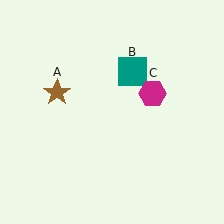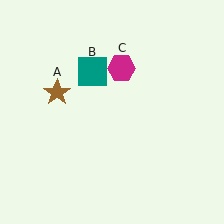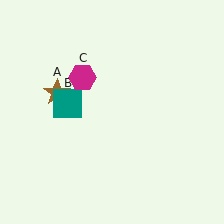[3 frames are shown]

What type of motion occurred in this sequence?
The teal square (object B), magenta hexagon (object C) rotated counterclockwise around the center of the scene.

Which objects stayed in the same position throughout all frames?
Brown star (object A) remained stationary.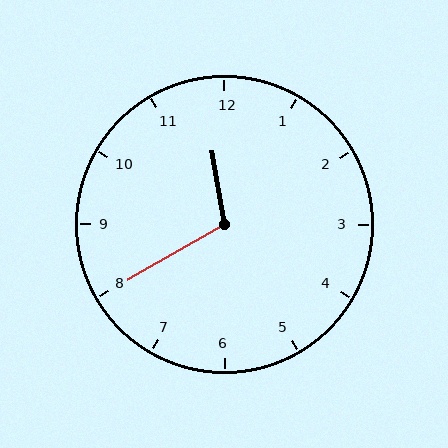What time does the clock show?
11:40.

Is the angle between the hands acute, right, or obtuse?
It is obtuse.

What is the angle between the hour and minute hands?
Approximately 110 degrees.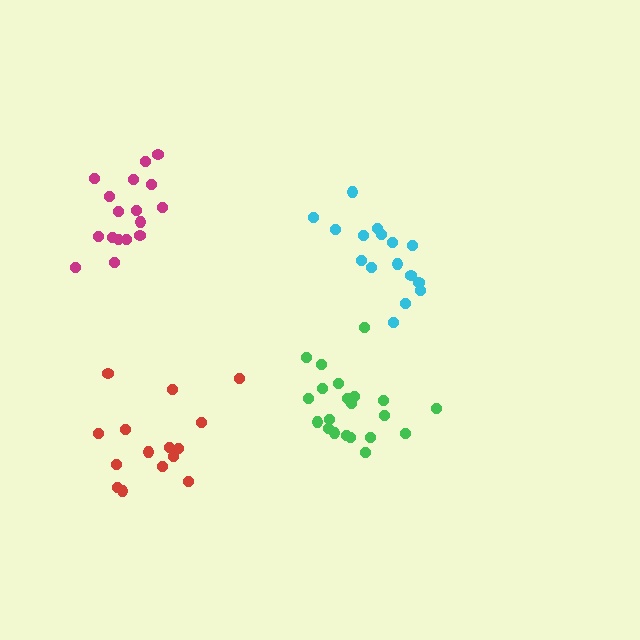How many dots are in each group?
Group 1: 16 dots, Group 2: 21 dots, Group 3: 17 dots, Group 4: 15 dots (69 total).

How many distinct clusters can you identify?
There are 4 distinct clusters.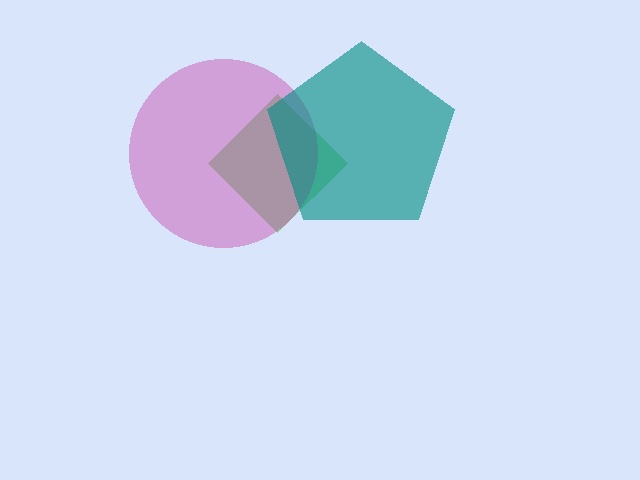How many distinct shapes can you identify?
There are 3 distinct shapes: a green diamond, a magenta circle, a teal pentagon.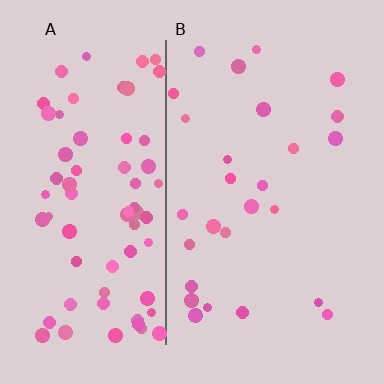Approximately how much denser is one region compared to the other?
Approximately 2.8× — region A over region B.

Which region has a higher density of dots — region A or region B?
A (the left).